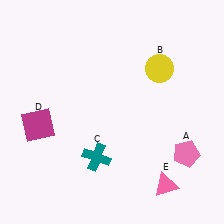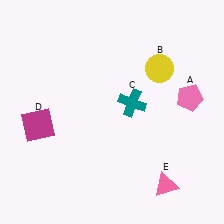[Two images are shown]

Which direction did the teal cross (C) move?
The teal cross (C) moved up.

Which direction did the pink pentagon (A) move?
The pink pentagon (A) moved up.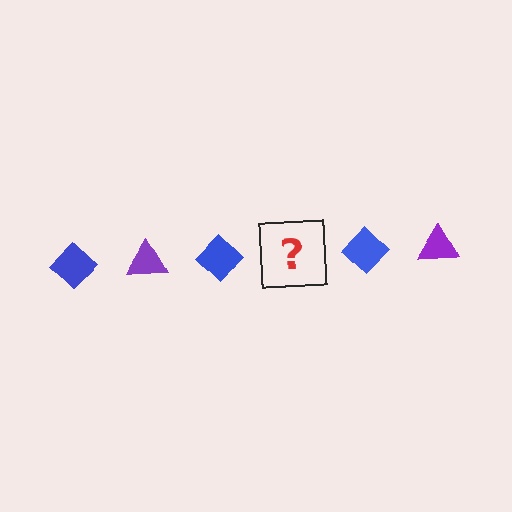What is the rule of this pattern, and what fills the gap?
The rule is that the pattern alternates between blue diamond and purple triangle. The gap should be filled with a purple triangle.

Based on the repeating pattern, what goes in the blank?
The blank should be a purple triangle.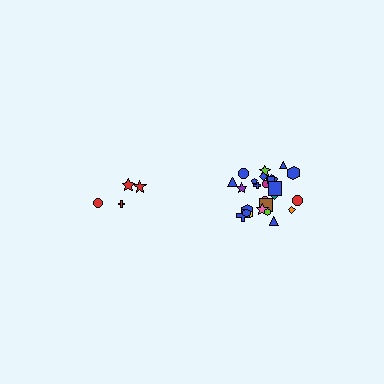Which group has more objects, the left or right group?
The right group.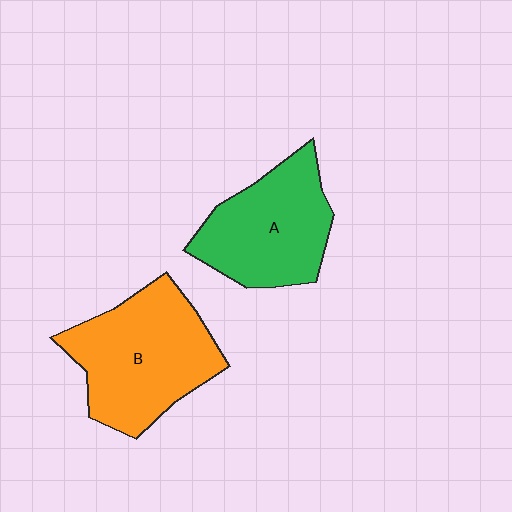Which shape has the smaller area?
Shape A (green).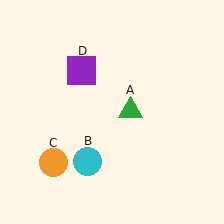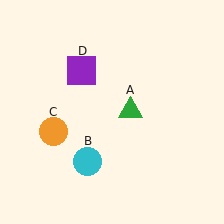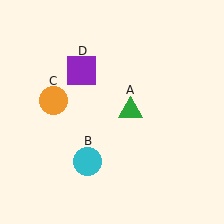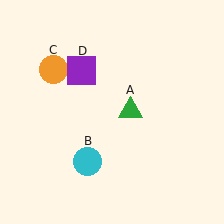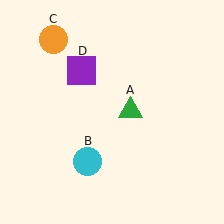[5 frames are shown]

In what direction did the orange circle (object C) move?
The orange circle (object C) moved up.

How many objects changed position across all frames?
1 object changed position: orange circle (object C).